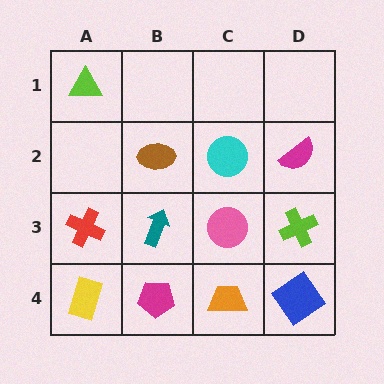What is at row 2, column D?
A magenta semicircle.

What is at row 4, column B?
A magenta pentagon.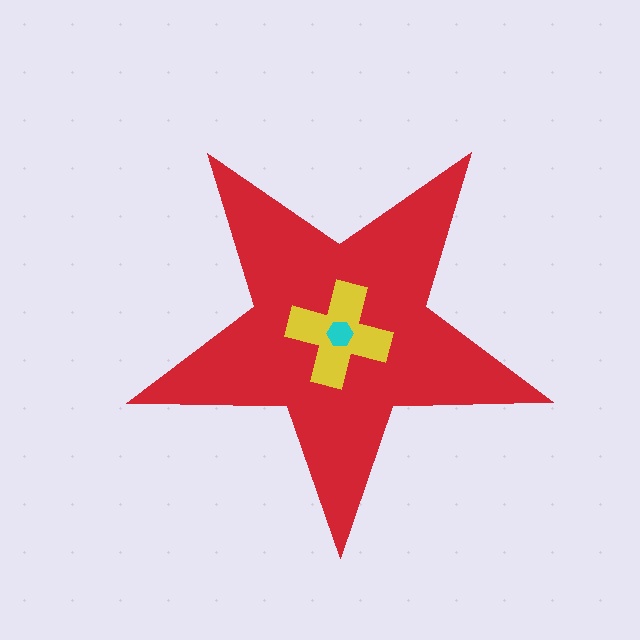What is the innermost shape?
The cyan hexagon.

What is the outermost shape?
The red star.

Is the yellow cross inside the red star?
Yes.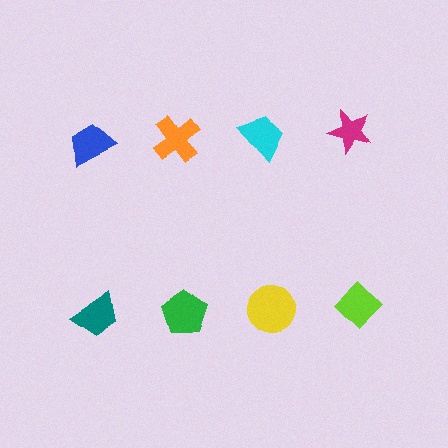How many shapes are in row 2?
4 shapes.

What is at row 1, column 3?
A cyan trapezoid.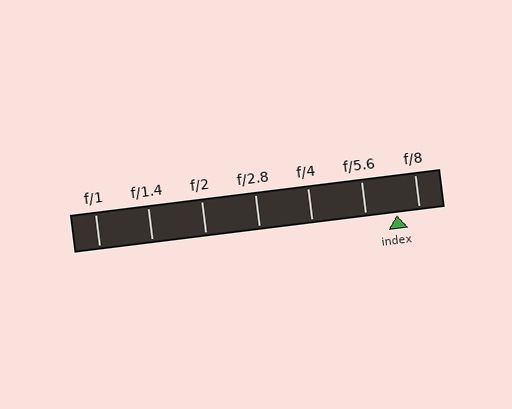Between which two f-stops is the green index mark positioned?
The index mark is between f/5.6 and f/8.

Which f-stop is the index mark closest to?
The index mark is closest to f/8.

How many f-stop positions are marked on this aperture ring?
There are 7 f-stop positions marked.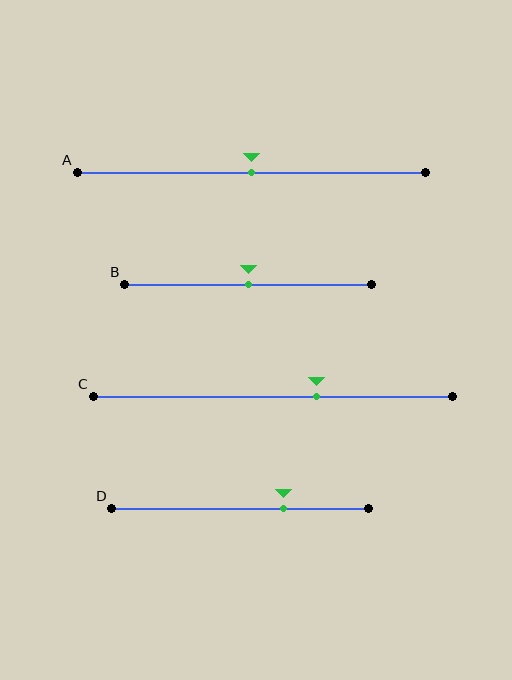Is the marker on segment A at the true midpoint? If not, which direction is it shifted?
Yes, the marker on segment A is at the true midpoint.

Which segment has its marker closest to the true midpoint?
Segment A has its marker closest to the true midpoint.